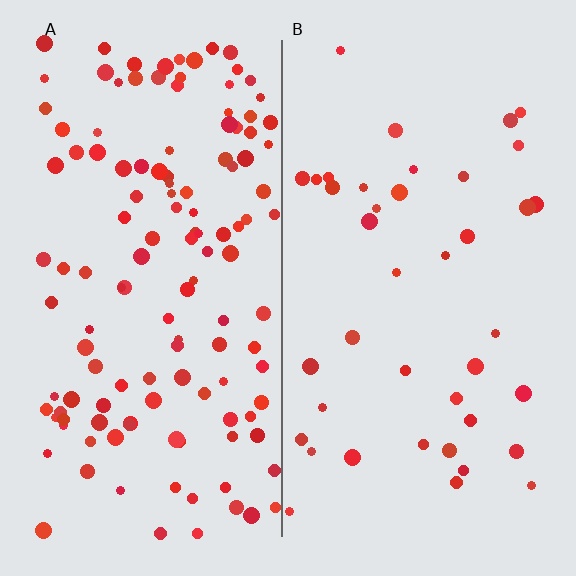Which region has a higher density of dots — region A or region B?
A (the left).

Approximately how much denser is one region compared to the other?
Approximately 3.2× — region A over region B.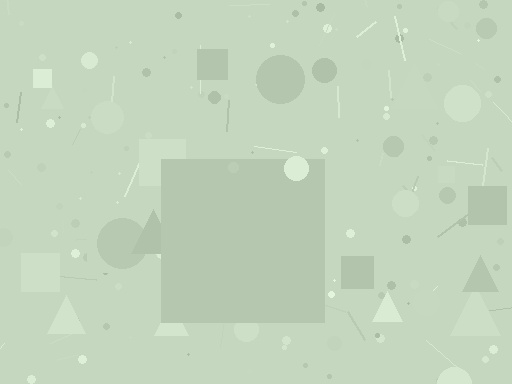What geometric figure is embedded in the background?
A square is embedded in the background.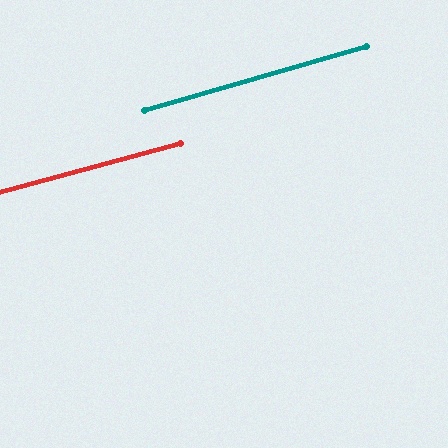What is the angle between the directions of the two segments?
Approximately 1 degree.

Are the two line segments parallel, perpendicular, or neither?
Parallel — their directions differ by only 0.9°.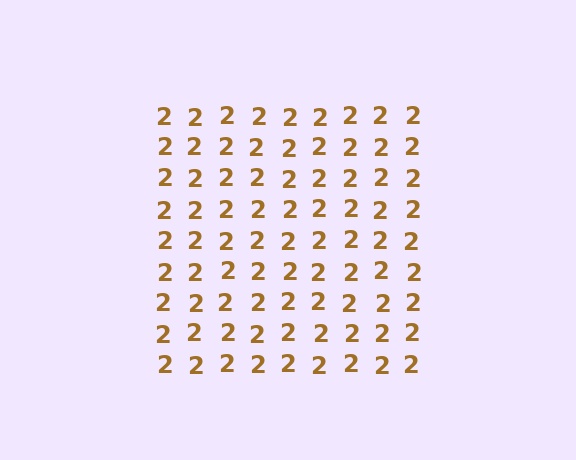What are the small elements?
The small elements are digit 2's.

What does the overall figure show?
The overall figure shows a square.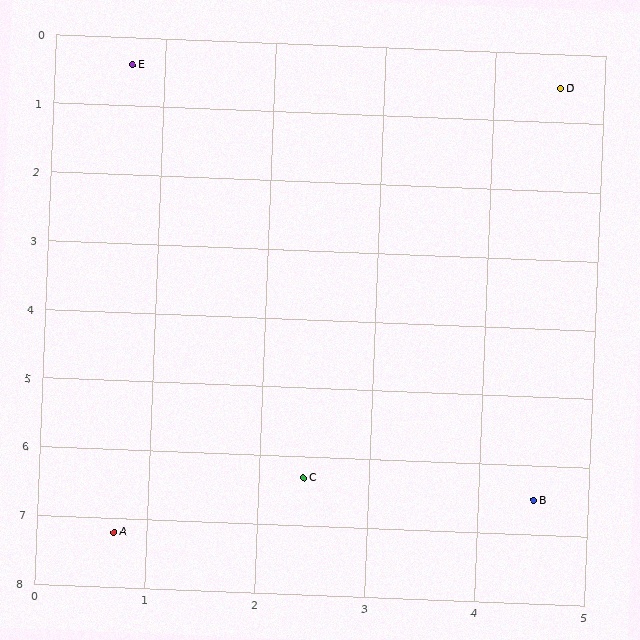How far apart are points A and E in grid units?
Points A and E are about 6.8 grid units apart.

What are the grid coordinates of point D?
Point D is at approximately (4.6, 0.5).